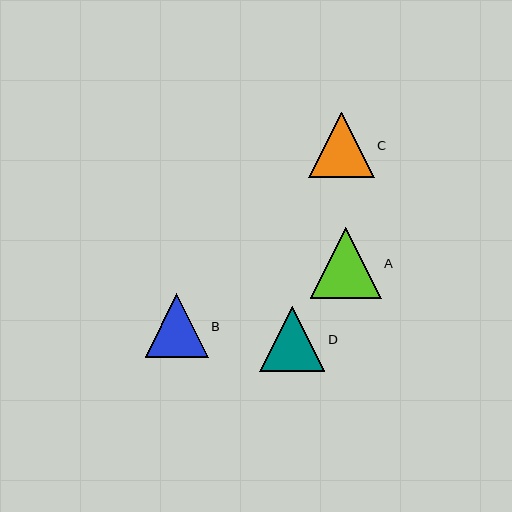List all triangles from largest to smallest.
From largest to smallest: A, C, D, B.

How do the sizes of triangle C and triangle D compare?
Triangle C and triangle D are approximately the same size.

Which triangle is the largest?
Triangle A is the largest with a size of approximately 71 pixels.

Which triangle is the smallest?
Triangle B is the smallest with a size of approximately 63 pixels.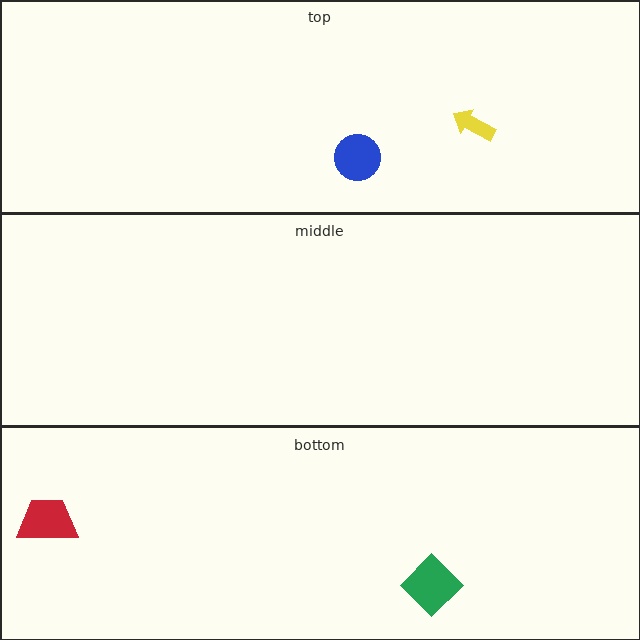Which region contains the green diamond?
The bottom region.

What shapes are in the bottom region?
The green diamond, the red trapezoid.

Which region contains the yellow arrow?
The top region.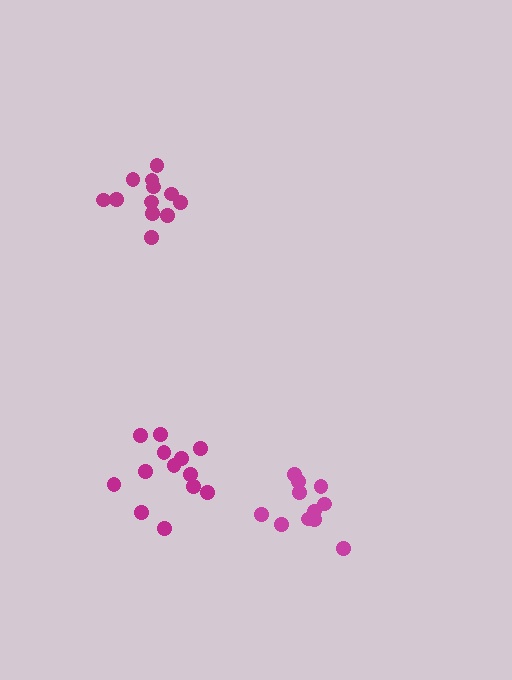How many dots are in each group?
Group 1: 12 dots, Group 2: 13 dots, Group 3: 11 dots (36 total).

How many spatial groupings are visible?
There are 3 spatial groupings.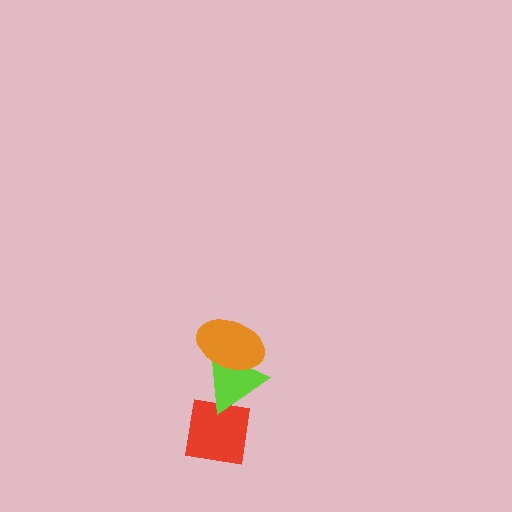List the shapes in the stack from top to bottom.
From top to bottom: the orange ellipse, the lime triangle, the red square.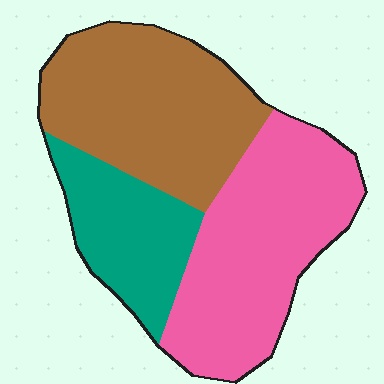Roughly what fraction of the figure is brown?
Brown covers 38% of the figure.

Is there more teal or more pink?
Pink.